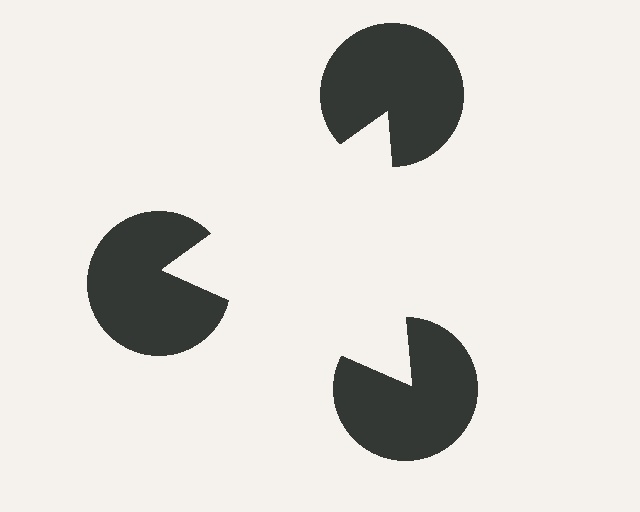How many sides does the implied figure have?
3 sides.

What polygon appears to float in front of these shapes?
An illusory triangle — its edges are inferred from the aligned wedge cuts in the pac-man discs, not physically drawn.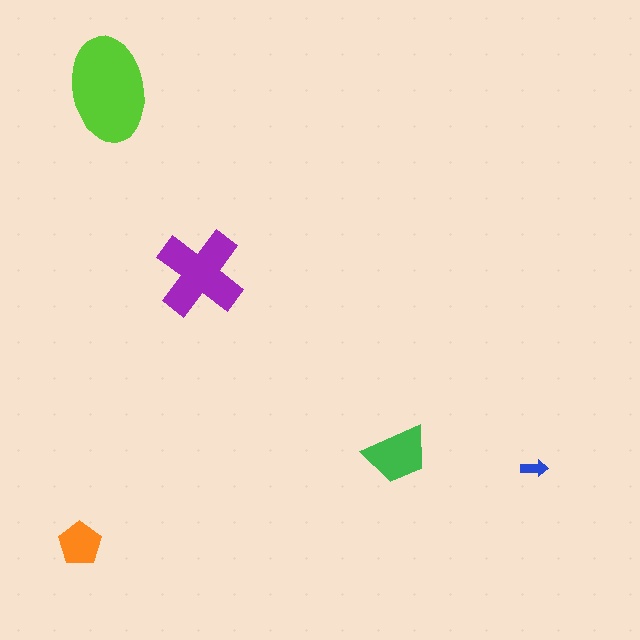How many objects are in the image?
There are 5 objects in the image.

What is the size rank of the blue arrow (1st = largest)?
5th.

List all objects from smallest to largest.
The blue arrow, the orange pentagon, the green trapezoid, the purple cross, the lime ellipse.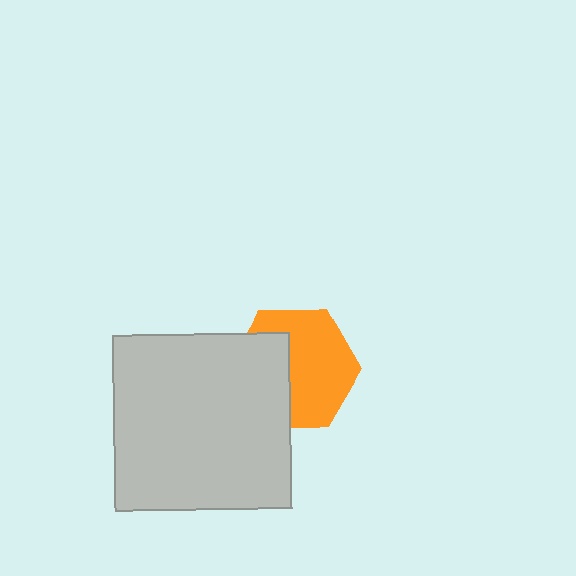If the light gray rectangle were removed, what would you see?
You would see the complete orange hexagon.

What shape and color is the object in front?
The object in front is a light gray rectangle.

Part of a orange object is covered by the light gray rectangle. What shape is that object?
It is a hexagon.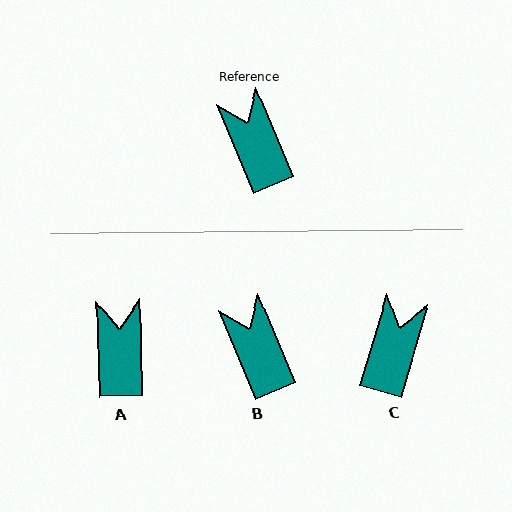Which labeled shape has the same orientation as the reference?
B.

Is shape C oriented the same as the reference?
No, it is off by about 40 degrees.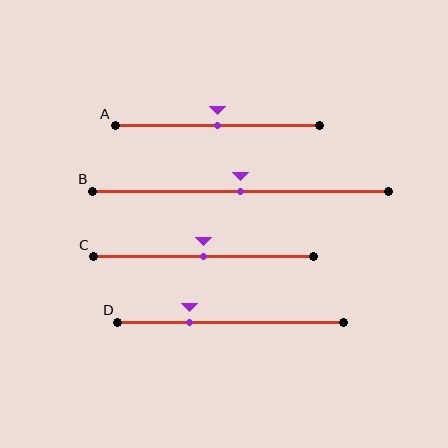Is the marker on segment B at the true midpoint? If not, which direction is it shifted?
Yes, the marker on segment B is at the true midpoint.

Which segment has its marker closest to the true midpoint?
Segment A has its marker closest to the true midpoint.